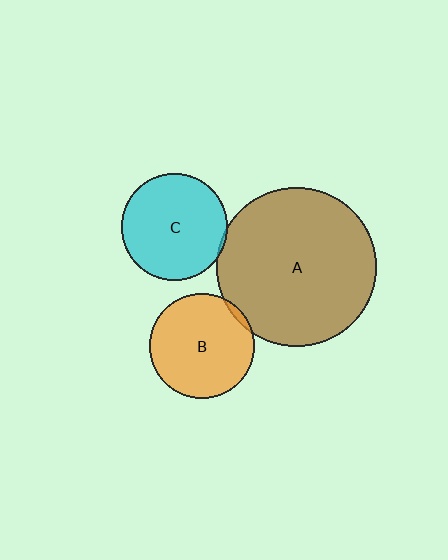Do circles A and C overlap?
Yes.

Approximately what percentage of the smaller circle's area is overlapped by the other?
Approximately 5%.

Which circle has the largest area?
Circle A (brown).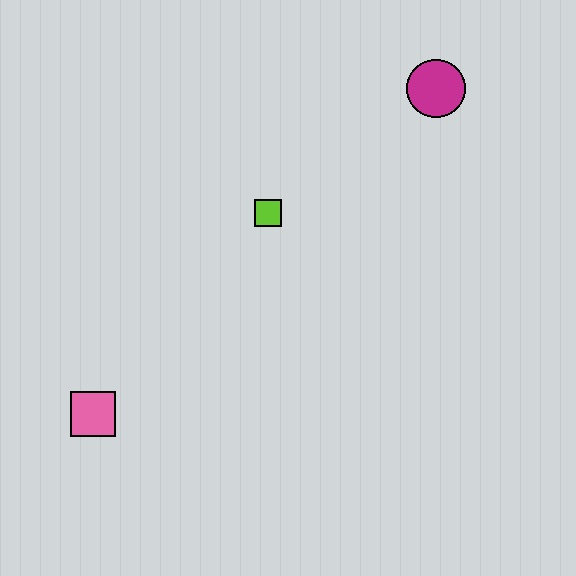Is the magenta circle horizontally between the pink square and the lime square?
No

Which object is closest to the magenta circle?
The lime square is closest to the magenta circle.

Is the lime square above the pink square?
Yes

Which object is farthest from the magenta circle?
The pink square is farthest from the magenta circle.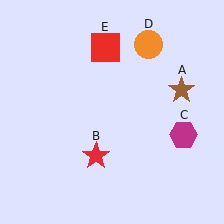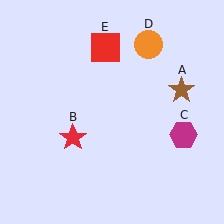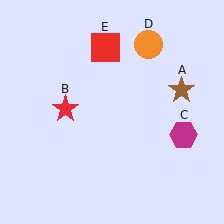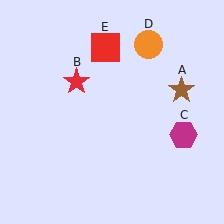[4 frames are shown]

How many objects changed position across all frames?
1 object changed position: red star (object B).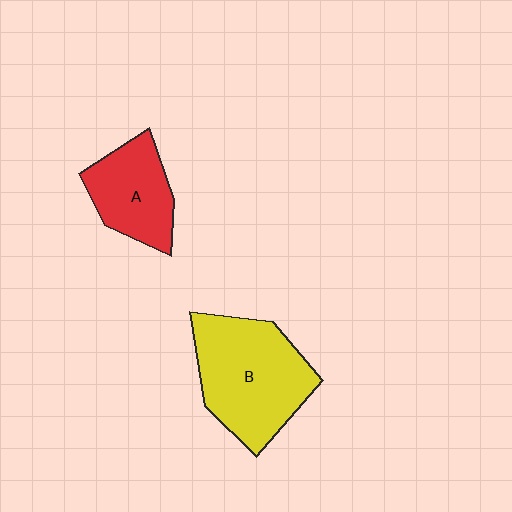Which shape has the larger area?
Shape B (yellow).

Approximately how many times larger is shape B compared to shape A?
Approximately 1.6 times.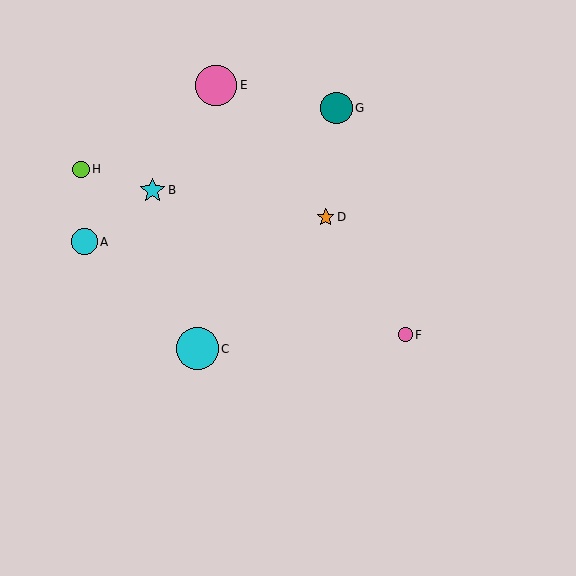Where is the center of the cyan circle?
The center of the cyan circle is at (84, 242).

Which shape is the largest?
The cyan circle (labeled C) is the largest.